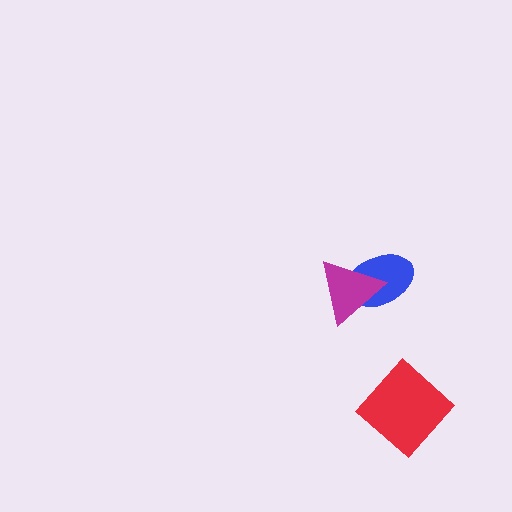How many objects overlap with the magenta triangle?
1 object overlaps with the magenta triangle.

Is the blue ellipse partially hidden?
Yes, it is partially covered by another shape.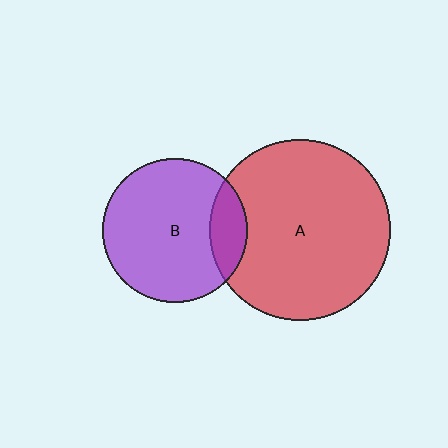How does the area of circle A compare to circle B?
Approximately 1.6 times.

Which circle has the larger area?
Circle A (red).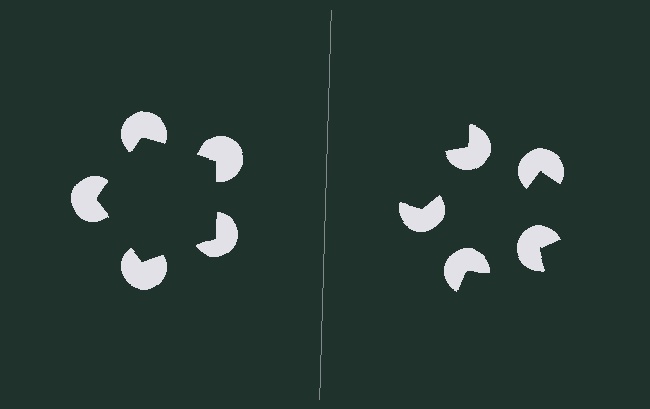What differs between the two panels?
The pac-man discs are positioned identically on both sides; only the wedge orientations differ. On the left they align to a pentagon; on the right they are misaligned.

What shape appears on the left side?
An illusory pentagon.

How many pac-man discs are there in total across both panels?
10 — 5 on each side.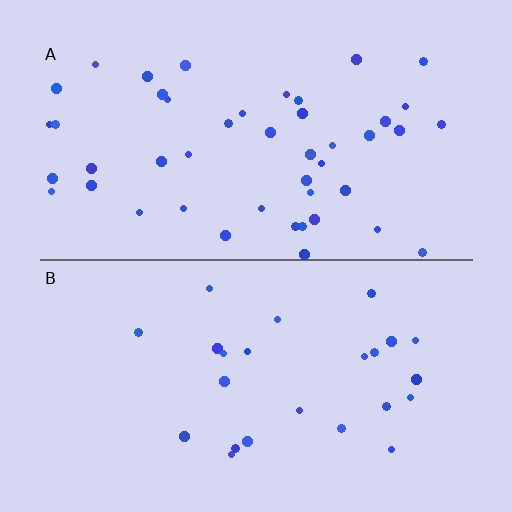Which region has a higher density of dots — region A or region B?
A (the top).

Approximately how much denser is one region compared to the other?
Approximately 1.9× — region A over region B.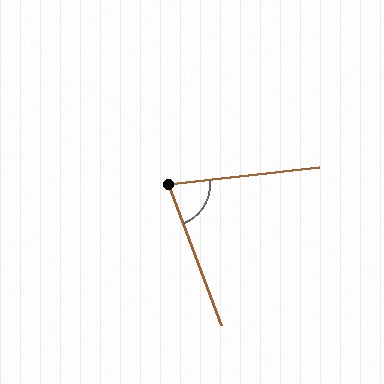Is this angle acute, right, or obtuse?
It is acute.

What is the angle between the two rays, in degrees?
Approximately 76 degrees.